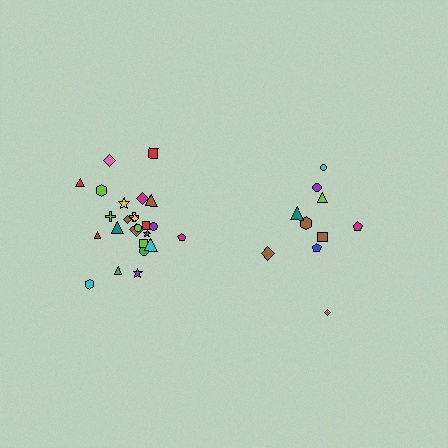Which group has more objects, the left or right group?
The left group.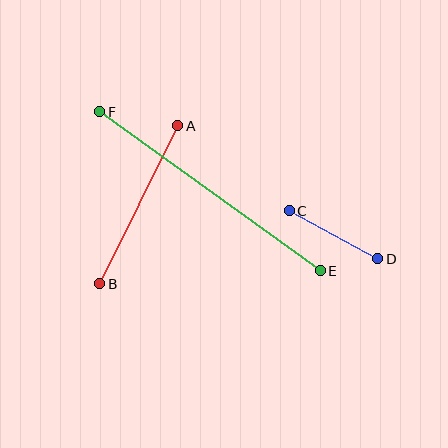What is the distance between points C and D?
The distance is approximately 101 pixels.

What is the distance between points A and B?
The distance is approximately 176 pixels.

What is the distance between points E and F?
The distance is approximately 272 pixels.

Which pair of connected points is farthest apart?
Points E and F are farthest apart.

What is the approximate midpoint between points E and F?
The midpoint is at approximately (210, 191) pixels.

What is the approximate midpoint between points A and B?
The midpoint is at approximately (139, 205) pixels.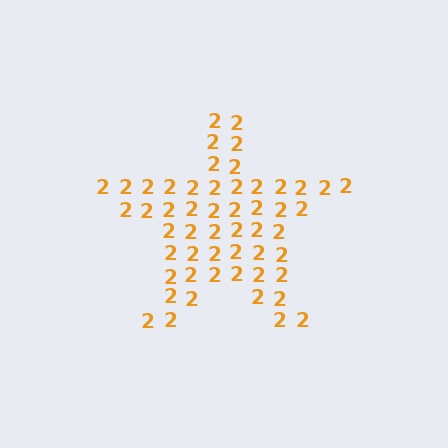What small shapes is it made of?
It is made of small digit 2's.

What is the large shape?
The large shape is a star.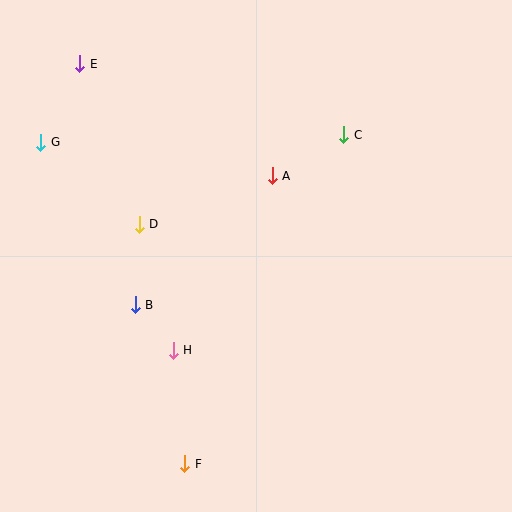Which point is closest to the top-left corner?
Point E is closest to the top-left corner.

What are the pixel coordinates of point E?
Point E is at (80, 64).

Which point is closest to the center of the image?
Point A at (272, 176) is closest to the center.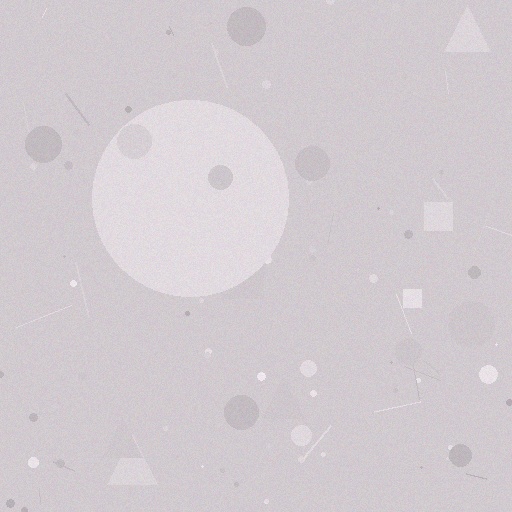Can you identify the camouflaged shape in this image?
The camouflaged shape is a circle.